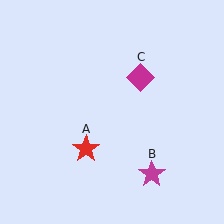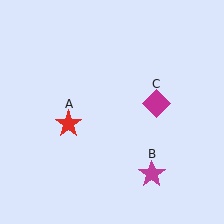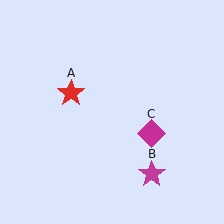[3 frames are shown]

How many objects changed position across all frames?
2 objects changed position: red star (object A), magenta diamond (object C).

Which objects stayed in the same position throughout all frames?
Magenta star (object B) remained stationary.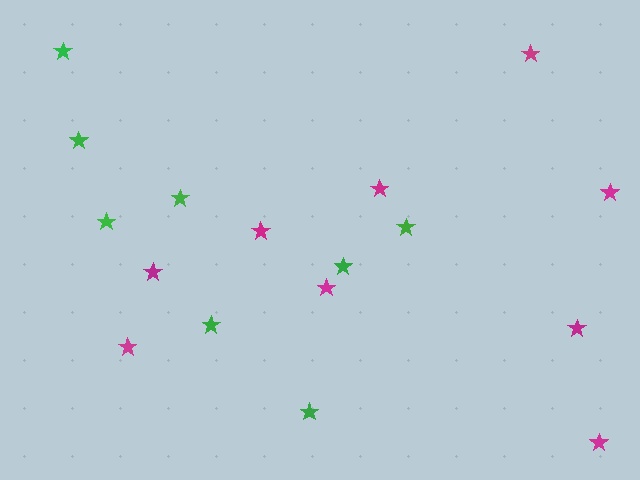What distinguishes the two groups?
There are 2 groups: one group of magenta stars (9) and one group of green stars (8).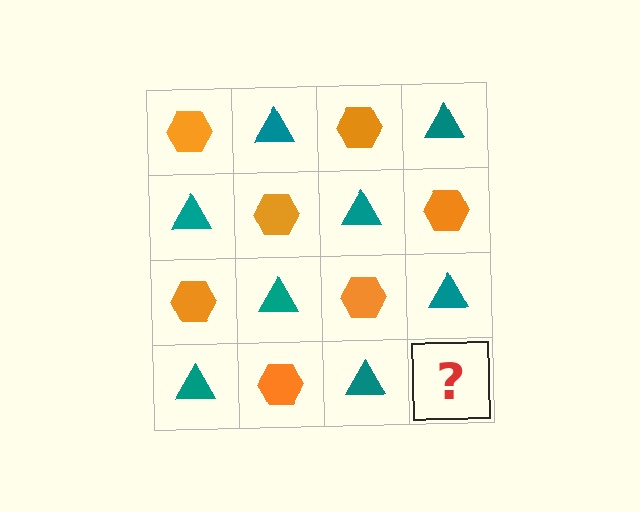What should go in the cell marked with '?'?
The missing cell should contain an orange hexagon.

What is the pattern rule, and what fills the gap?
The rule is that it alternates orange hexagon and teal triangle in a checkerboard pattern. The gap should be filled with an orange hexagon.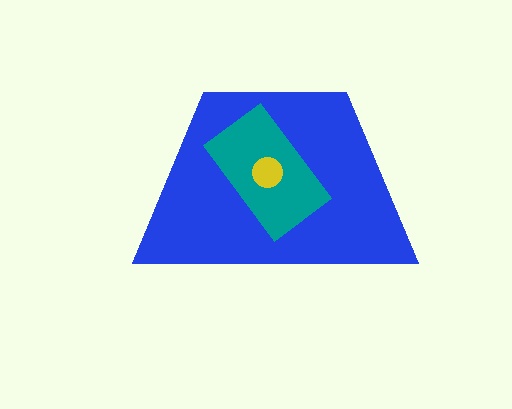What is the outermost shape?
The blue trapezoid.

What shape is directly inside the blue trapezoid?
The teal rectangle.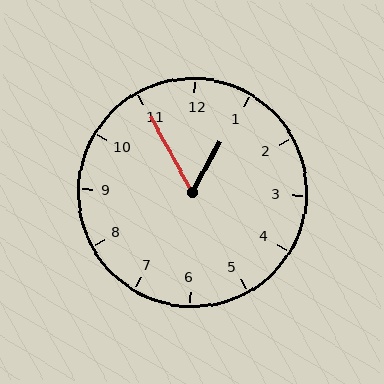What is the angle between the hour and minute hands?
Approximately 58 degrees.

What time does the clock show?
12:55.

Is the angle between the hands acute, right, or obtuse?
It is acute.